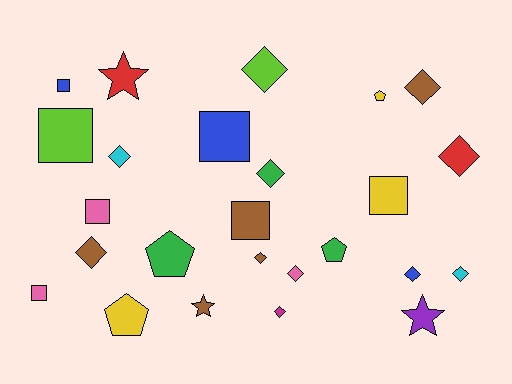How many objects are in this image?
There are 25 objects.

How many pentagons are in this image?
There are 4 pentagons.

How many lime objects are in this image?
There are 2 lime objects.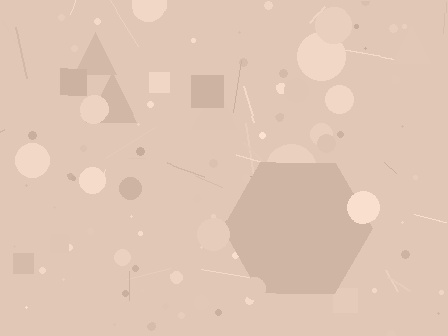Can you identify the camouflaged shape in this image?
The camouflaged shape is a hexagon.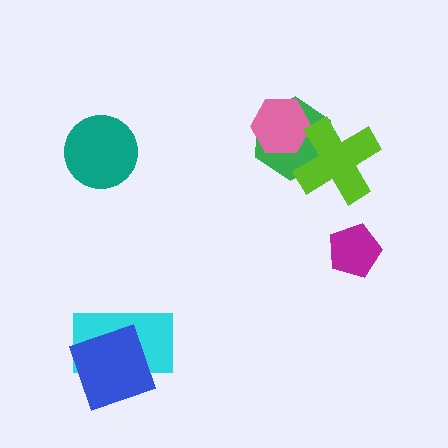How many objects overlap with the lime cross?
2 objects overlap with the lime cross.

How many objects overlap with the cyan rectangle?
1 object overlaps with the cyan rectangle.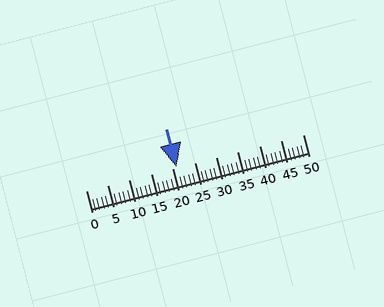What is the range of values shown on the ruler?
The ruler shows values from 0 to 50.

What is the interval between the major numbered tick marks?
The major tick marks are spaced 5 units apart.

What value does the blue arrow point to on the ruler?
The blue arrow points to approximately 21.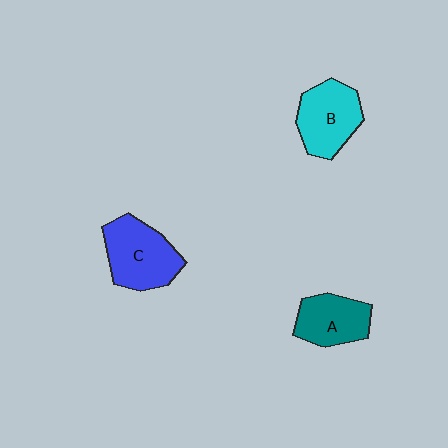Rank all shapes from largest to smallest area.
From largest to smallest: C (blue), B (cyan), A (teal).